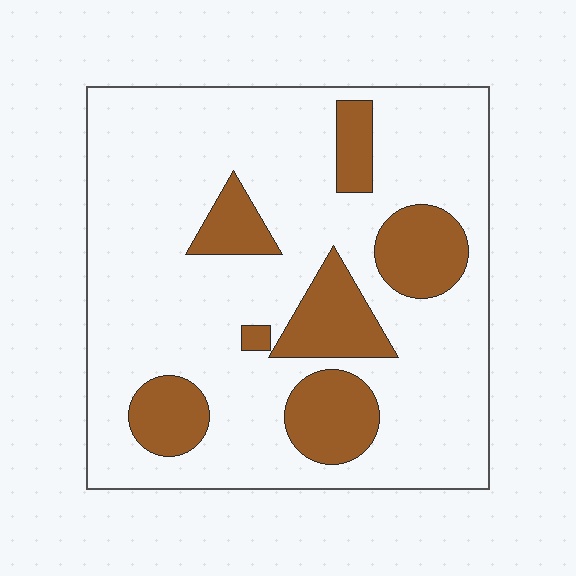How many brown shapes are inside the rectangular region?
7.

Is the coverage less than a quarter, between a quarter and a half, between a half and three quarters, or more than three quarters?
Less than a quarter.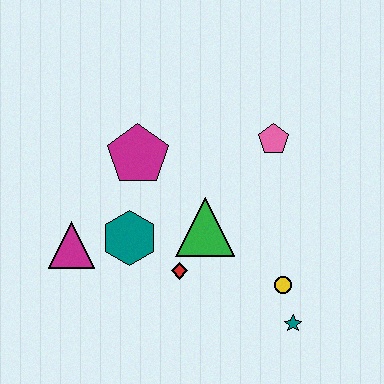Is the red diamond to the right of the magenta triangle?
Yes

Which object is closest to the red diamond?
The green triangle is closest to the red diamond.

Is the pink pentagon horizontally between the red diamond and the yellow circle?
Yes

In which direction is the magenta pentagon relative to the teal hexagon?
The magenta pentagon is above the teal hexagon.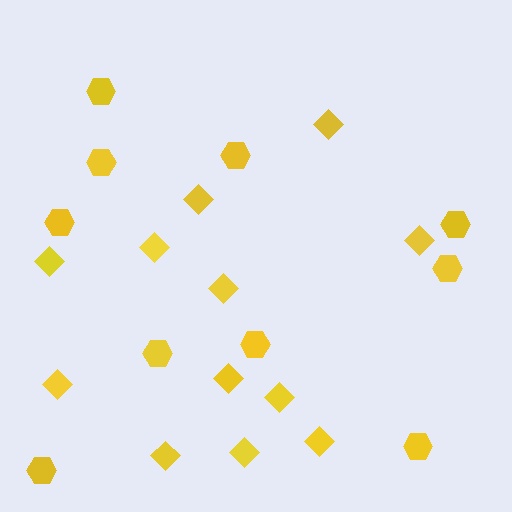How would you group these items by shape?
There are 2 groups: one group of diamonds (12) and one group of hexagons (10).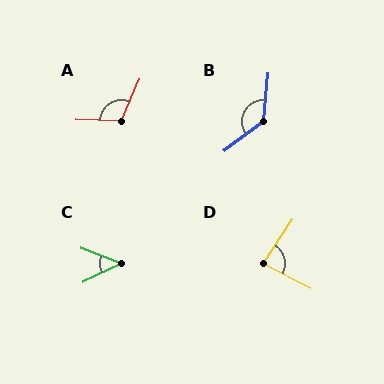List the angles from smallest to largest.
C (47°), D (84°), A (112°), B (131°).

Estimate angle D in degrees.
Approximately 84 degrees.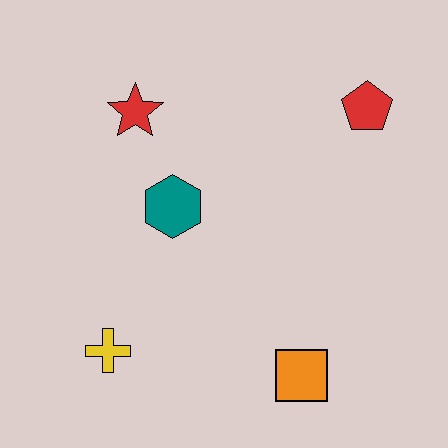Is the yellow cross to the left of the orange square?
Yes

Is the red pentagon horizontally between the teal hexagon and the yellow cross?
No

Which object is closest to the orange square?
The yellow cross is closest to the orange square.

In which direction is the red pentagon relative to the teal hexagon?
The red pentagon is to the right of the teal hexagon.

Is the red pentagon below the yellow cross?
No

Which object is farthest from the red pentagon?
The yellow cross is farthest from the red pentagon.